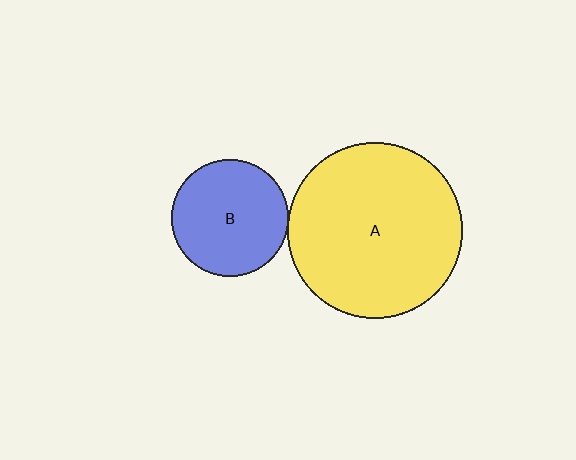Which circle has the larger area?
Circle A (yellow).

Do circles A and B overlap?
Yes.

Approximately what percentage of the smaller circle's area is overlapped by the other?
Approximately 5%.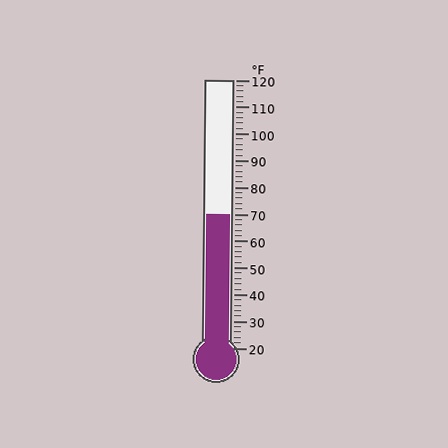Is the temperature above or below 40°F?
The temperature is above 40°F.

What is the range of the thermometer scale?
The thermometer scale ranges from 20°F to 120°F.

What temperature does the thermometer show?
The thermometer shows approximately 70°F.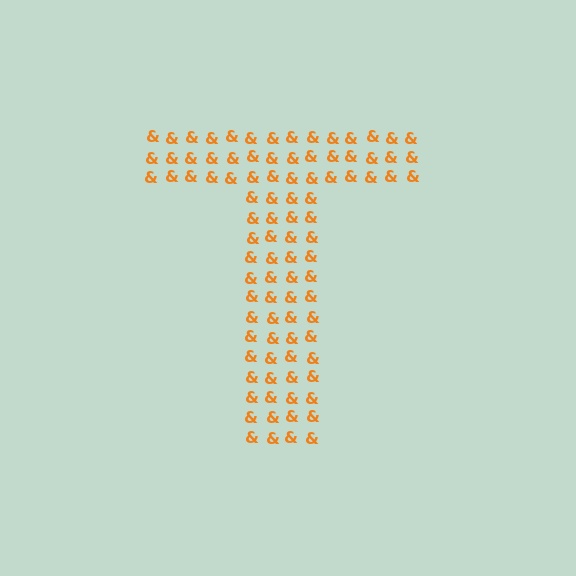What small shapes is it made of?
It is made of small ampersands.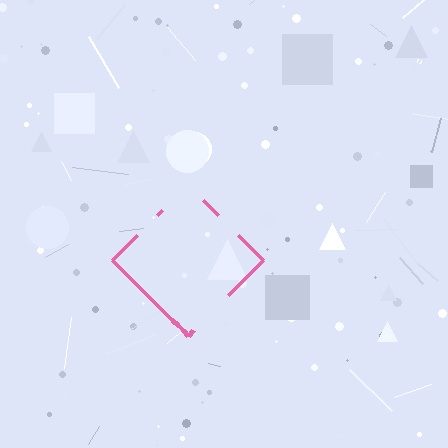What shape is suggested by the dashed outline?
The dashed outline suggests a diamond.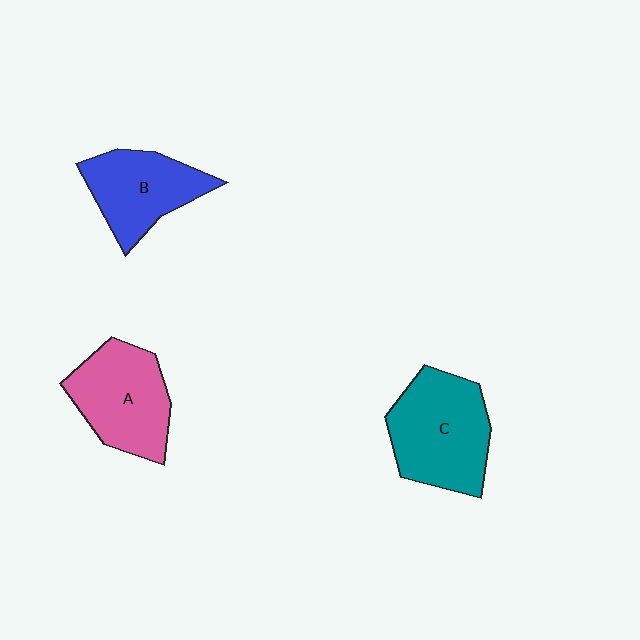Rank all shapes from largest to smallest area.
From largest to smallest: C (teal), A (pink), B (blue).